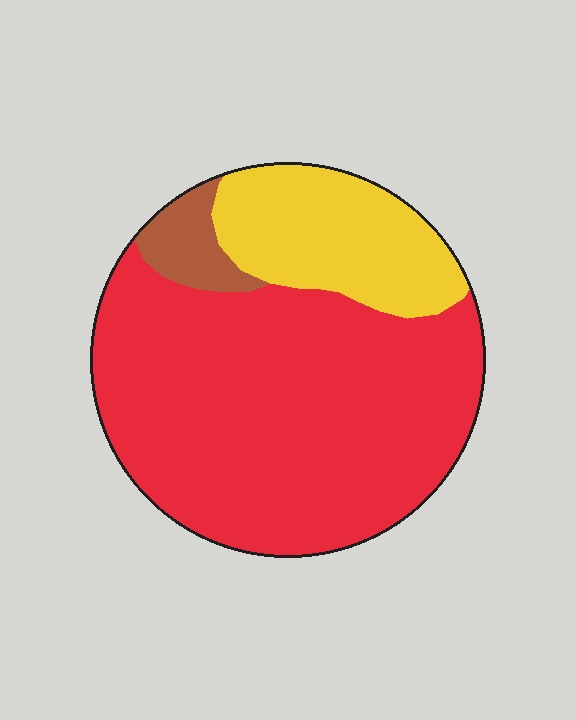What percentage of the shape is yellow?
Yellow takes up about one fifth (1/5) of the shape.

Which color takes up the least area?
Brown, at roughly 5%.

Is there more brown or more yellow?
Yellow.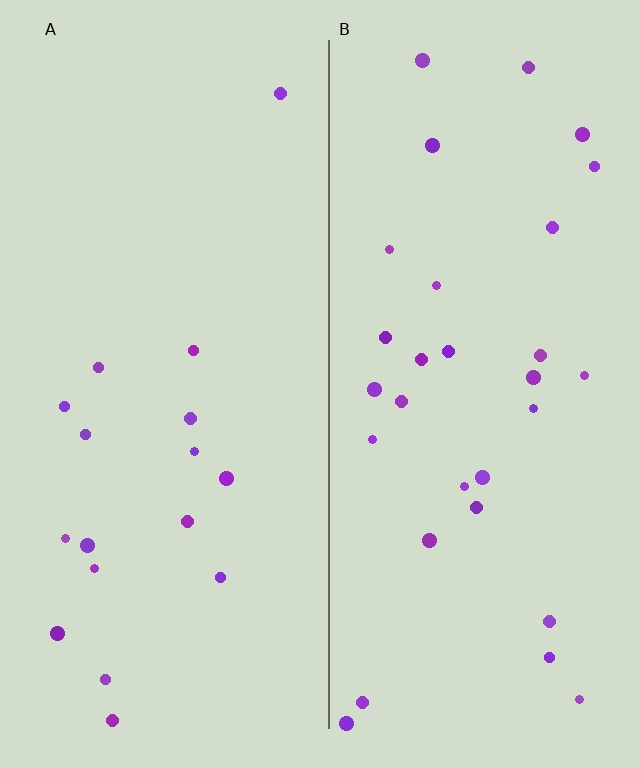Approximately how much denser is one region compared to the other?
Approximately 1.8× — region B over region A.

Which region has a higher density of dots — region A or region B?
B (the right).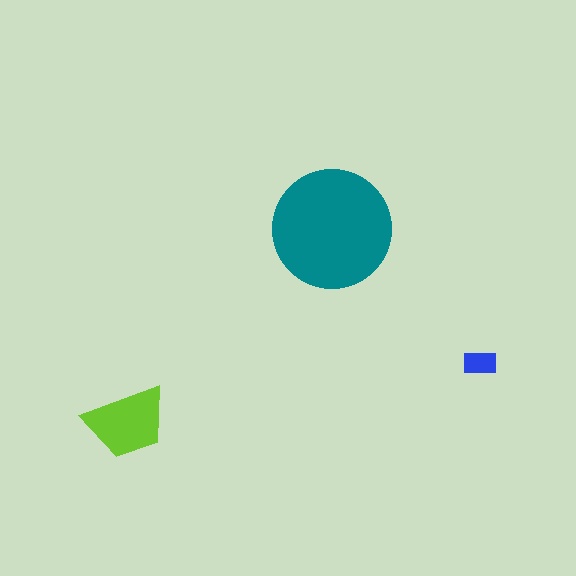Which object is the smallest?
The blue rectangle.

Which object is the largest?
The teal circle.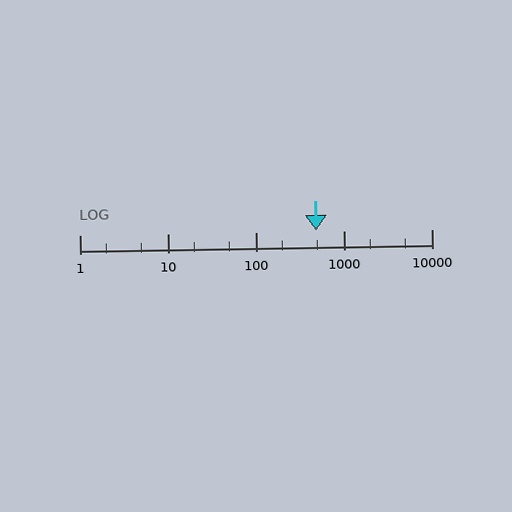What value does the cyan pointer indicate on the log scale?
The pointer indicates approximately 490.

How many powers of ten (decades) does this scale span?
The scale spans 4 decades, from 1 to 10000.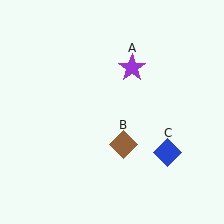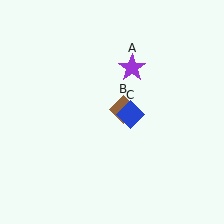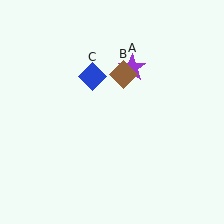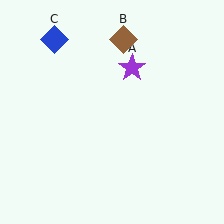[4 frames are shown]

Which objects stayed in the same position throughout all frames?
Purple star (object A) remained stationary.